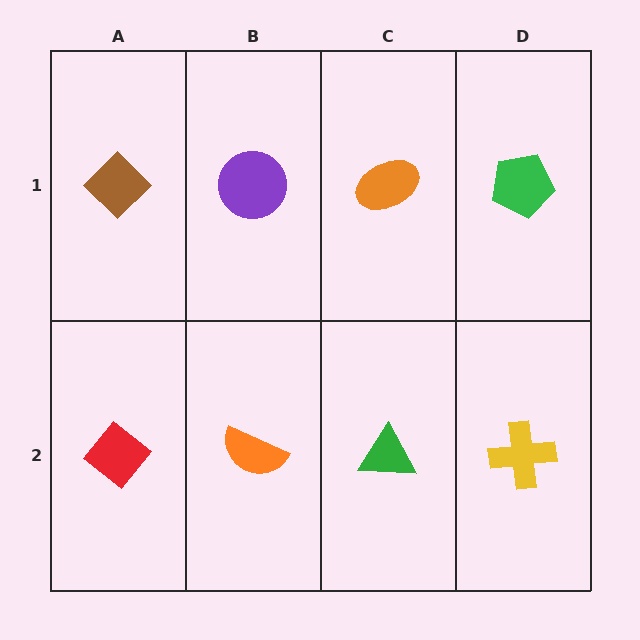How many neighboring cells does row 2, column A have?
2.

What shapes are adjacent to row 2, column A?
A brown diamond (row 1, column A), an orange semicircle (row 2, column B).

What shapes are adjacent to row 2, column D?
A green pentagon (row 1, column D), a green triangle (row 2, column C).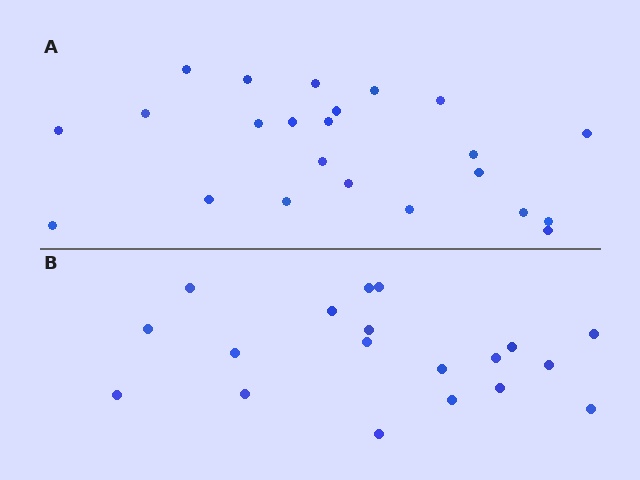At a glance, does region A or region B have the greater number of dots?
Region A (the top region) has more dots.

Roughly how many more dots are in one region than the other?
Region A has about 4 more dots than region B.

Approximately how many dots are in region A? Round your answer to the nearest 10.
About 20 dots. (The exact count is 23, which rounds to 20.)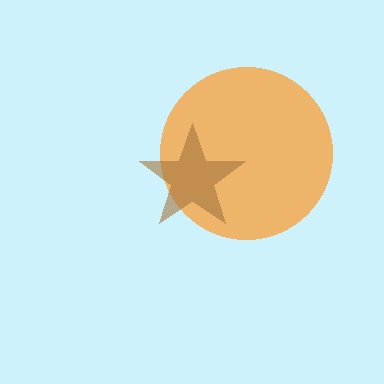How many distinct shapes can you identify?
There are 2 distinct shapes: an orange circle, a brown star.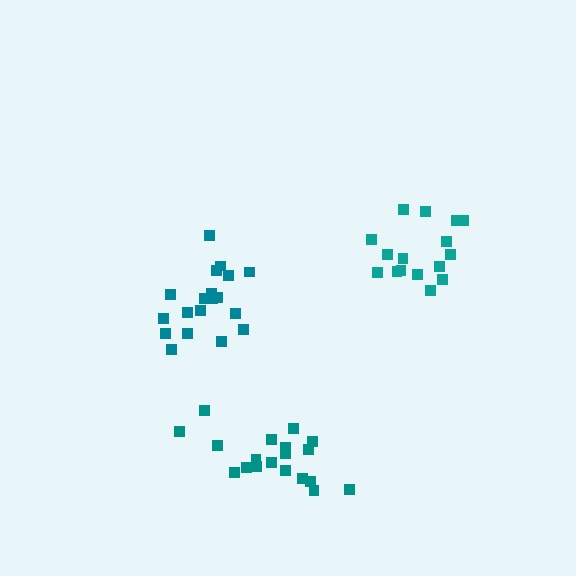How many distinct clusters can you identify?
There are 3 distinct clusters.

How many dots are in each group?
Group 1: 19 dots, Group 2: 19 dots, Group 3: 16 dots (54 total).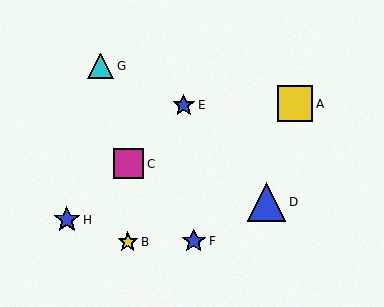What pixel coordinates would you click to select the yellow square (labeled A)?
Click at (295, 104) to select the yellow square A.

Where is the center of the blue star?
The center of the blue star is at (194, 241).